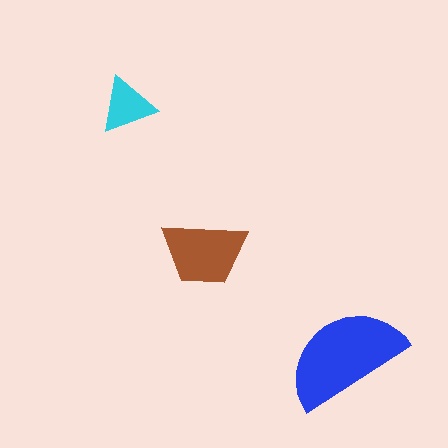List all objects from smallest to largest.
The cyan triangle, the brown trapezoid, the blue semicircle.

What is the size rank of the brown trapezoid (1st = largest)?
2nd.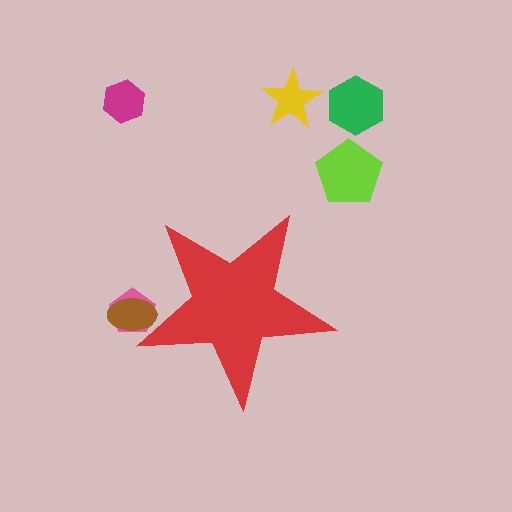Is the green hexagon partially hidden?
No, the green hexagon is fully visible.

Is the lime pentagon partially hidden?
No, the lime pentagon is fully visible.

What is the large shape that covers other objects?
A red star.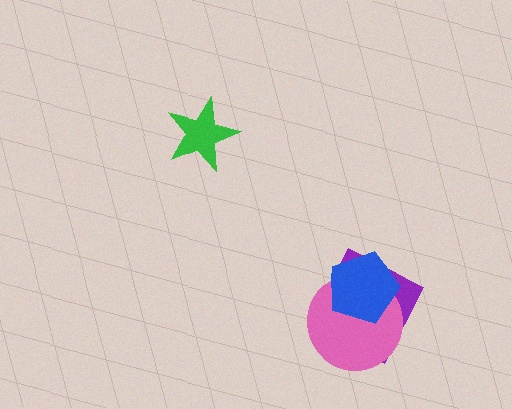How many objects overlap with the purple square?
2 objects overlap with the purple square.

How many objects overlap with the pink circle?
2 objects overlap with the pink circle.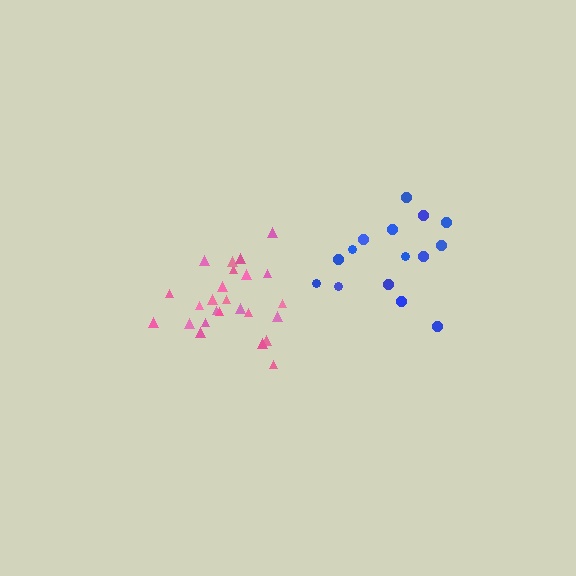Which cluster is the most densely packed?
Pink.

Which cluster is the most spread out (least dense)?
Blue.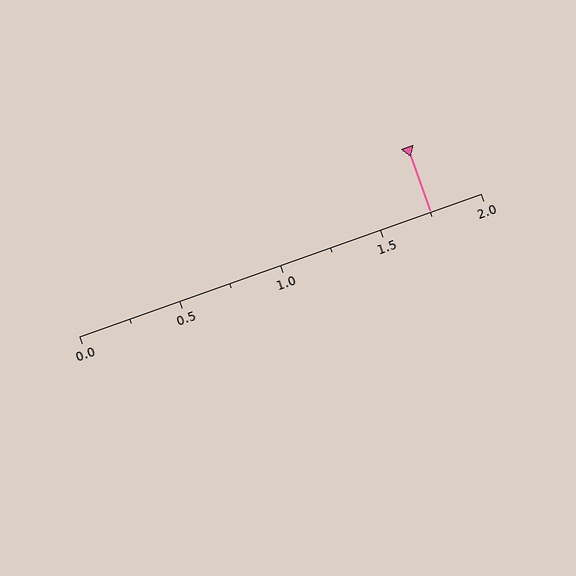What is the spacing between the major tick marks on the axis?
The major ticks are spaced 0.5 apart.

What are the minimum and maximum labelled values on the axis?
The axis runs from 0.0 to 2.0.